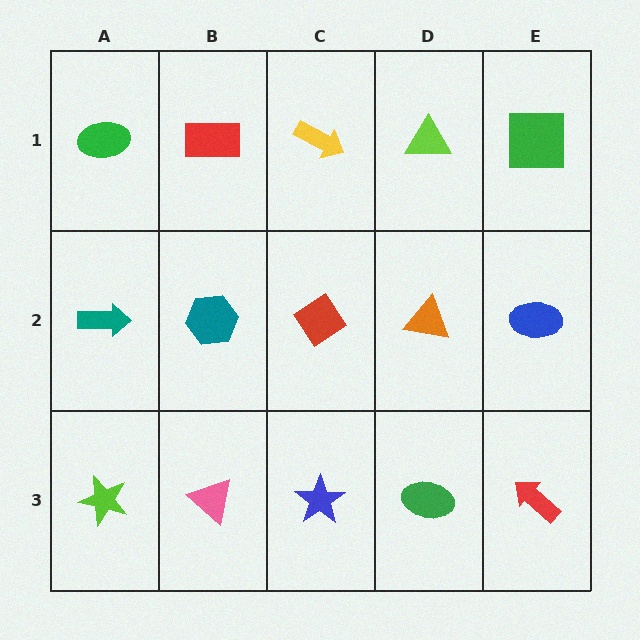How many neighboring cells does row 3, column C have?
3.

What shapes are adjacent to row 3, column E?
A blue ellipse (row 2, column E), a green ellipse (row 3, column D).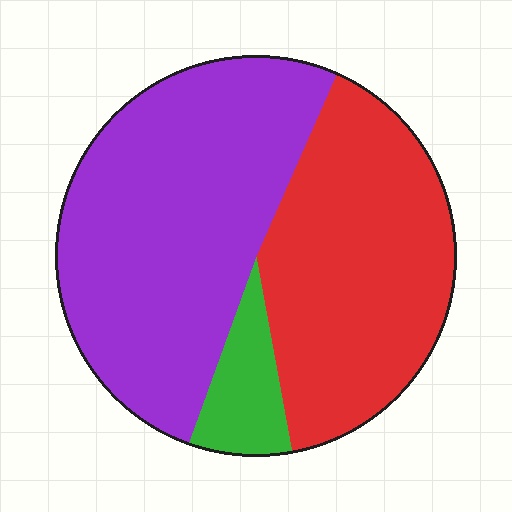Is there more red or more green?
Red.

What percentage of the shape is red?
Red takes up about two fifths (2/5) of the shape.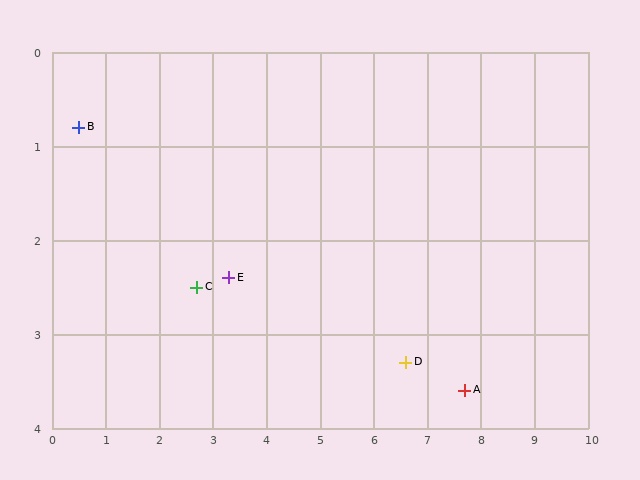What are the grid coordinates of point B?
Point B is at approximately (0.5, 0.8).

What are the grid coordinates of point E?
Point E is at approximately (3.3, 2.4).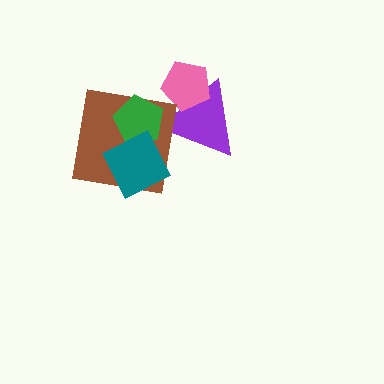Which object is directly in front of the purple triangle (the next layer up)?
The pink pentagon is directly in front of the purple triangle.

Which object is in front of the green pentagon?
The teal square is in front of the green pentagon.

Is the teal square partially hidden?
No, no other shape covers it.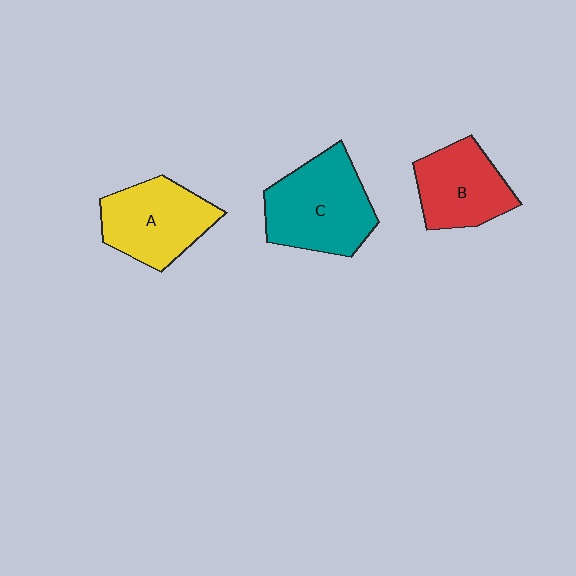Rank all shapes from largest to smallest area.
From largest to smallest: C (teal), A (yellow), B (red).